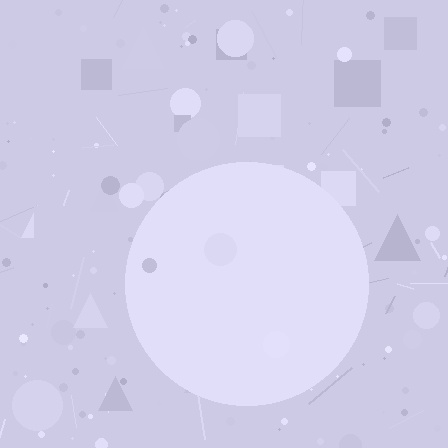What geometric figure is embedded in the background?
A circle is embedded in the background.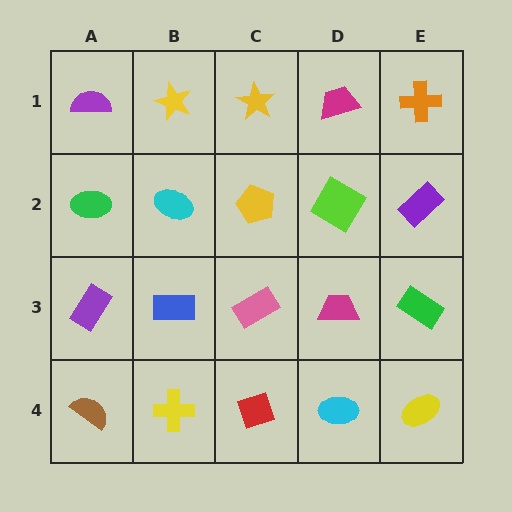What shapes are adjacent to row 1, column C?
A yellow pentagon (row 2, column C), a yellow star (row 1, column B), a magenta trapezoid (row 1, column D).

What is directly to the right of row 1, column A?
A yellow star.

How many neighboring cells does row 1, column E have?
2.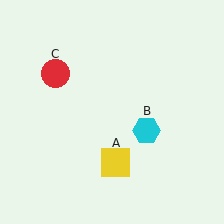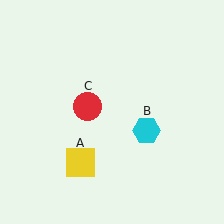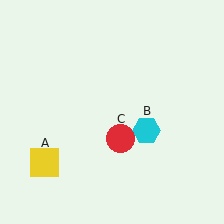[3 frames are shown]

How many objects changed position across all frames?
2 objects changed position: yellow square (object A), red circle (object C).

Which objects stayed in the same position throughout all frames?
Cyan hexagon (object B) remained stationary.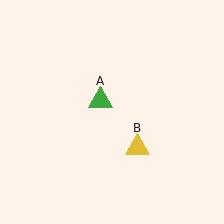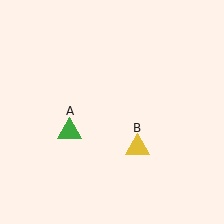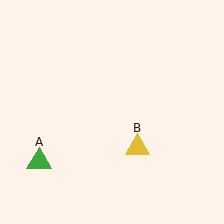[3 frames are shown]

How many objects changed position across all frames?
1 object changed position: green triangle (object A).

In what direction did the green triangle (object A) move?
The green triangle (object A) moved down and to the left.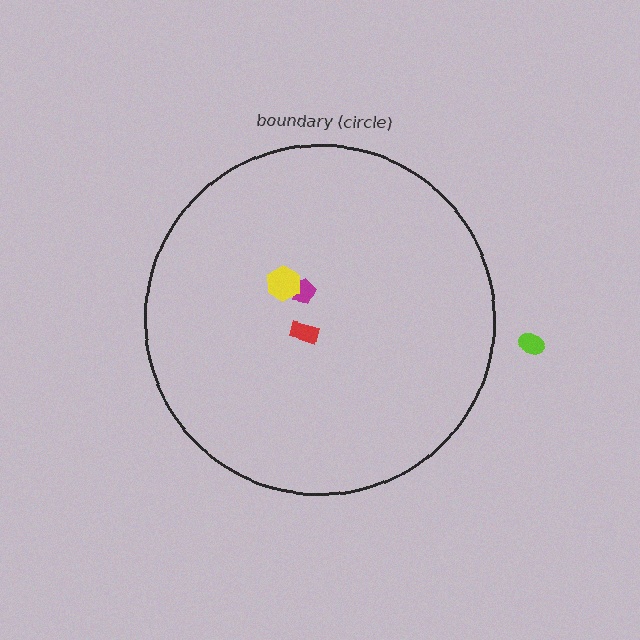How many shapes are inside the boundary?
3 inside, 1 outside.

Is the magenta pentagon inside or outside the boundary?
Inside.